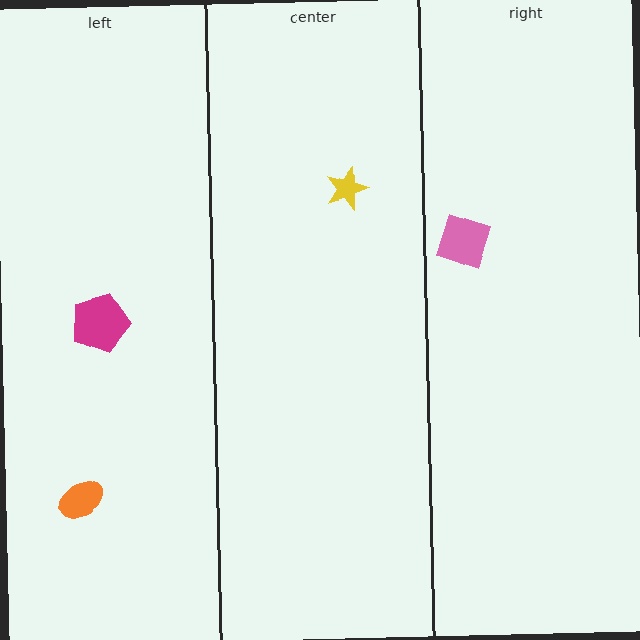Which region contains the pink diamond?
The right region.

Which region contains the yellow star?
The center region.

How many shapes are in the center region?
1.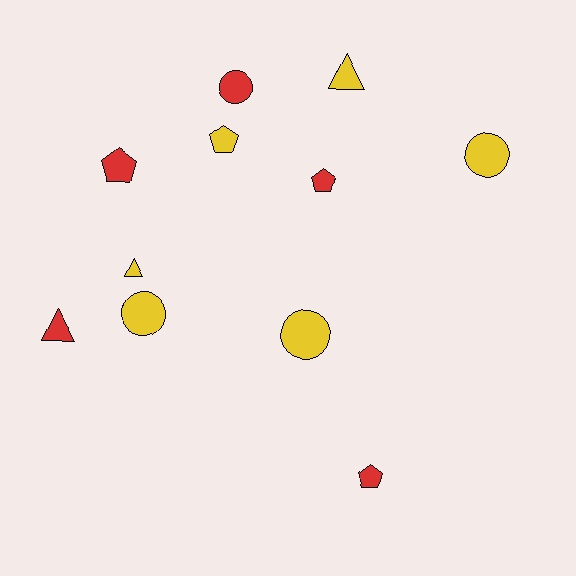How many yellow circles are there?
There are 3 yellow circles.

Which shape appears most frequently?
Circle, with 4 objects.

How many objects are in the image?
There are 11 objects.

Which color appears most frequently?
Yellow, with 6 objects.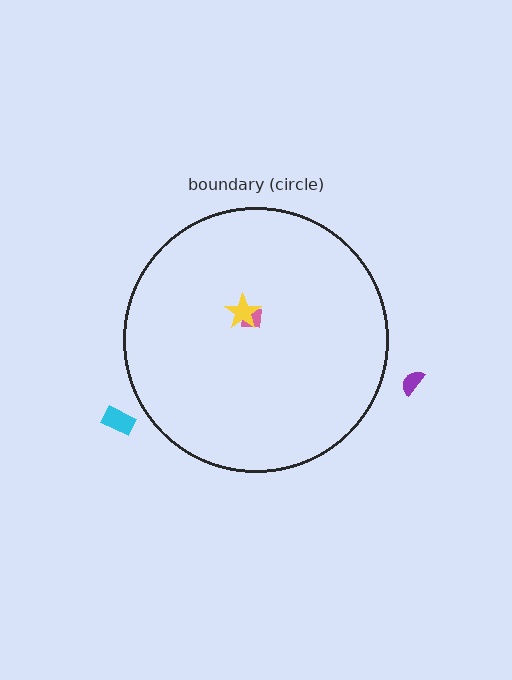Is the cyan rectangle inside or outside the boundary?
Outside.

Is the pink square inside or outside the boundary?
Inside.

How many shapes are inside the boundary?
2 inside, 2 outside.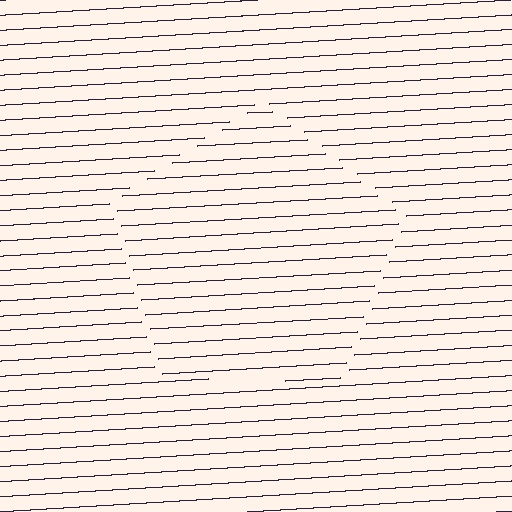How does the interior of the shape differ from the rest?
The interior of the shape contains the same grating, shifted by half a period — the contour is defined by the phase discontinuity where line-ends from the inner and outer gratings abut.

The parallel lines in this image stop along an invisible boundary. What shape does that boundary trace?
An illusory pentagon. The interior of the shape contains the same grating, shifted by half a period — the contour is defined by the phase discontinuity where line-ends from the inner and outer gratings abut.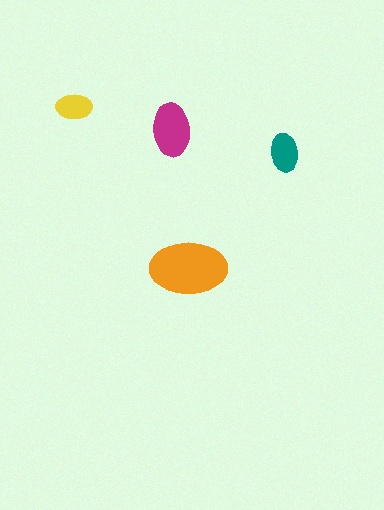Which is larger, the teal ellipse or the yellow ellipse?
The teal one.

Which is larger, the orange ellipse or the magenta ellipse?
The orange one.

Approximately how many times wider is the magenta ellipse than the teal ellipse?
About 1.5 times wider.